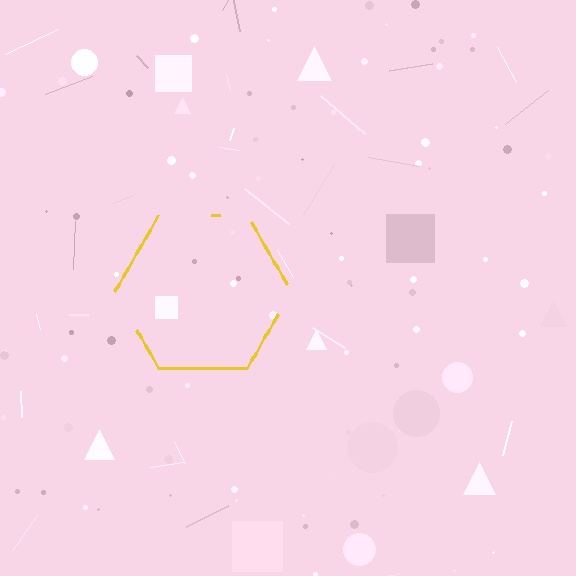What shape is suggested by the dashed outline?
The dashed outline suggests a hexagon.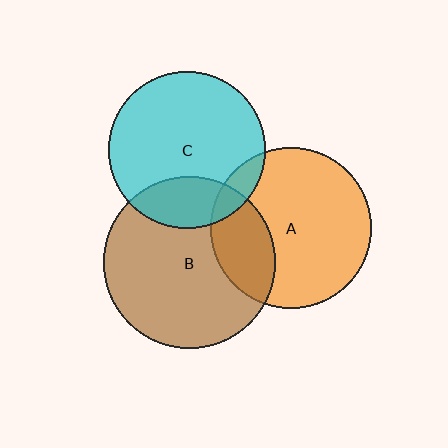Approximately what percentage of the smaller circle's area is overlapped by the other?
Approximately 25%.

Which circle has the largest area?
Circle B (brown).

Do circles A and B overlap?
Yes.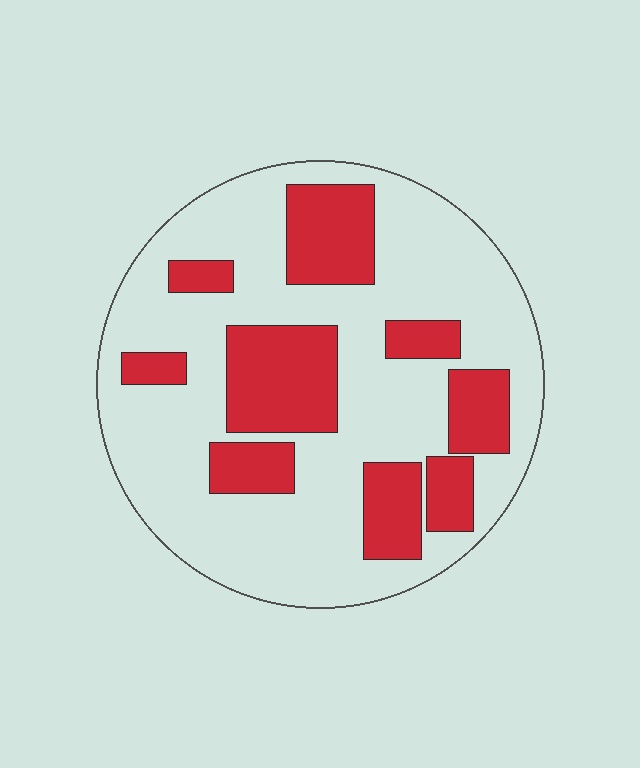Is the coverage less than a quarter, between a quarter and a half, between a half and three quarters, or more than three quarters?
Between a quarter and a half.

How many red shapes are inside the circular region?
9.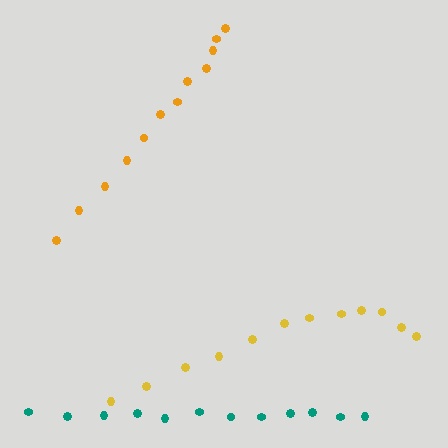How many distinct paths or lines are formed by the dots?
There are 3 distinct paths.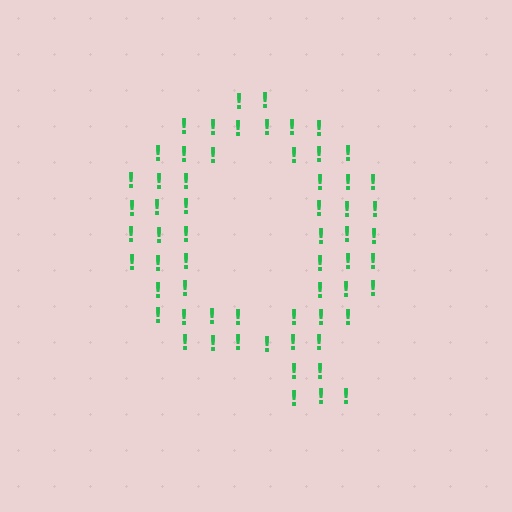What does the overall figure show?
The overall figure shows the letter Q.